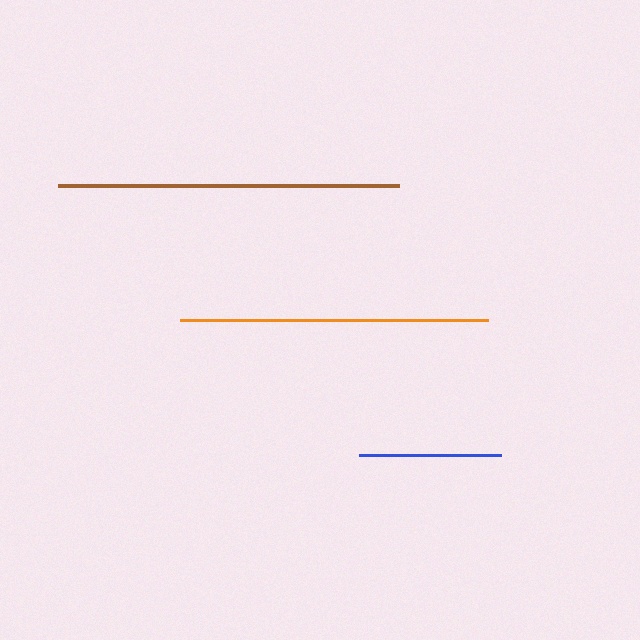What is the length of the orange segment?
The orange segment is approximately 308 pixels long.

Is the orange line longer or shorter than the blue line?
The orange line is longer than the blue line.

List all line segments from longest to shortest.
From longest to shortest: brown, orange, blue.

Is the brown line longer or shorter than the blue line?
The brown line is longer than the blue line.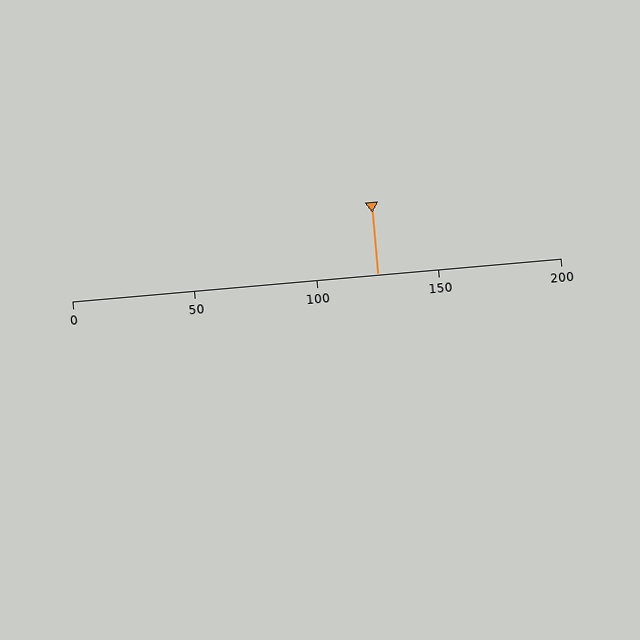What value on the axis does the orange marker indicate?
The marker indicates approximately 125.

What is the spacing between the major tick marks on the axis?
The major ticks are spaced 50 apart.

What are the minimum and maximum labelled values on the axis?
The axis runs from 0 to 200.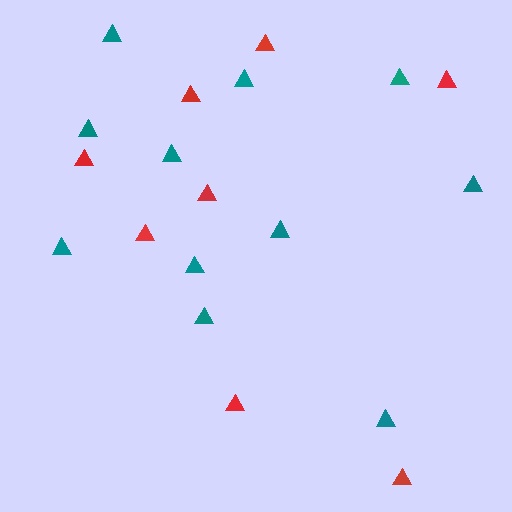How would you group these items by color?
There are 2 groups: one group of teal triangles (11) and one group of red triangles (8).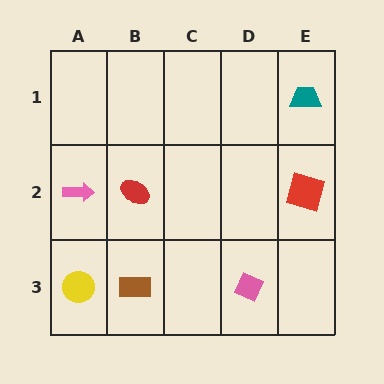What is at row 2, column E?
A red square.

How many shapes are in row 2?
3 shapes.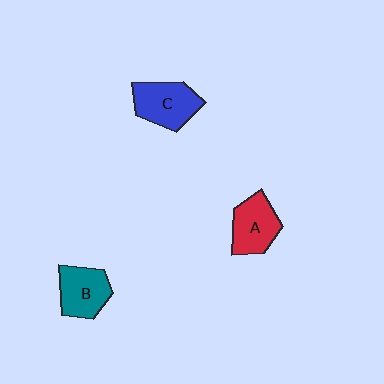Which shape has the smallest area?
Shape B (teal).